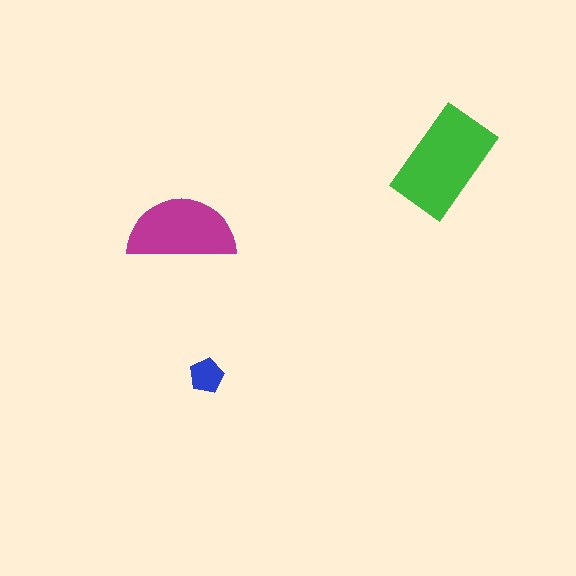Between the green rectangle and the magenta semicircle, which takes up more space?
The green rectangle.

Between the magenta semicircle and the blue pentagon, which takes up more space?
The magenta semicircle.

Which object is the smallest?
The blue pentagon.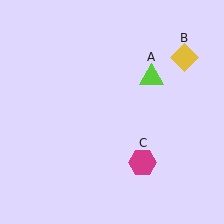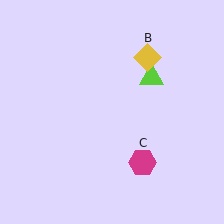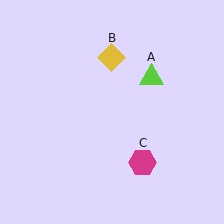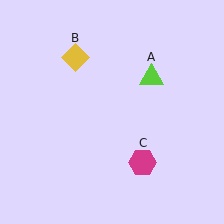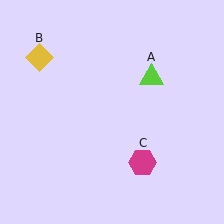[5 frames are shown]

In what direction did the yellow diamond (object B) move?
The yellow diamond (object B) moved left.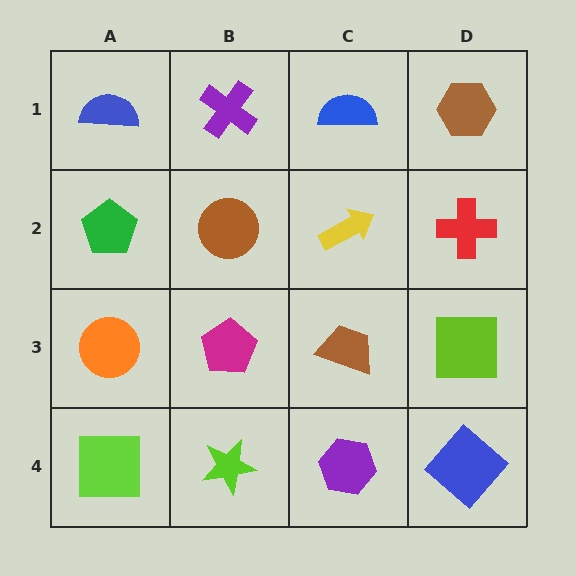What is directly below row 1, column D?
A red cross.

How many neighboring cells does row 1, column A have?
2.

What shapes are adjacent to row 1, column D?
A red cross (row 2, column D), a blue semicircle (row 1, column C).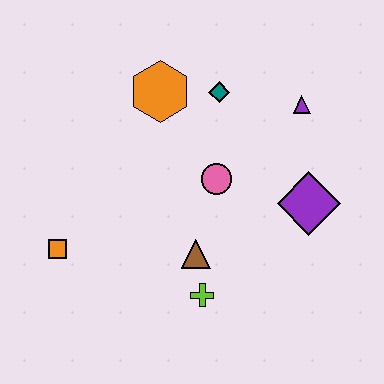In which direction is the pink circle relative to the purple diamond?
The pink circle is to the left of the purple diamond.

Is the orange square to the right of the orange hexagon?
No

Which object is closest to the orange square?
The brown triangle is closest to the orange square.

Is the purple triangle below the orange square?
No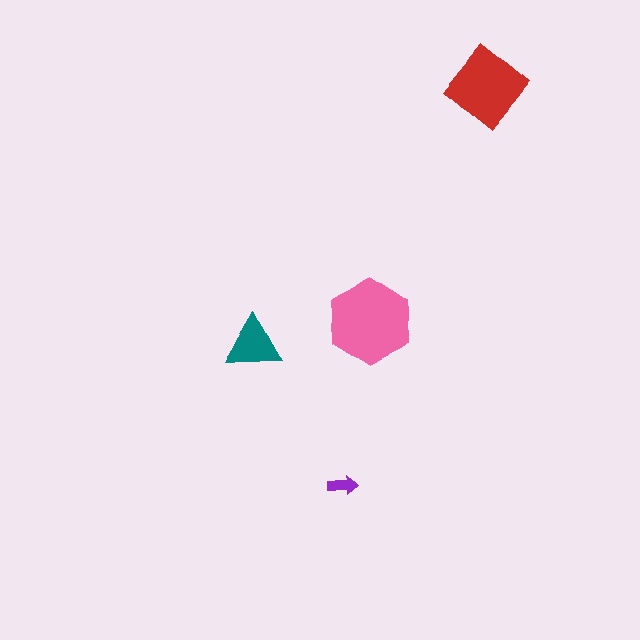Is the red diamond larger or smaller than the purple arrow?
Larger.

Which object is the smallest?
The purple arrow.